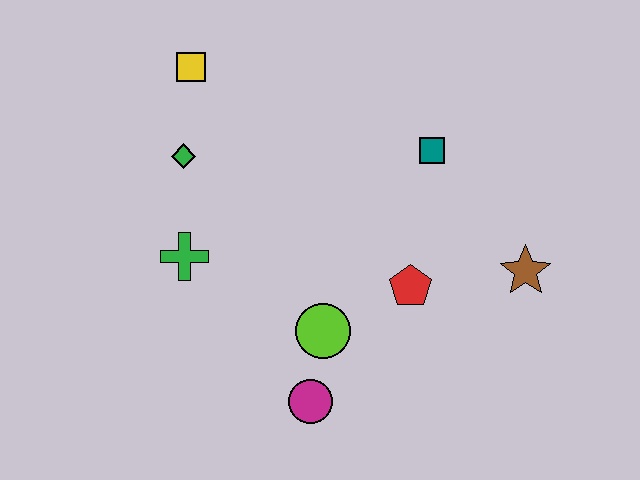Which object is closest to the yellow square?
The green diamond is closest to the yellow square.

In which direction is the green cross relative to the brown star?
The green cross is to the left of the brown star.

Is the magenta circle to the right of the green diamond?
Yes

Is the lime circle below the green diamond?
Yes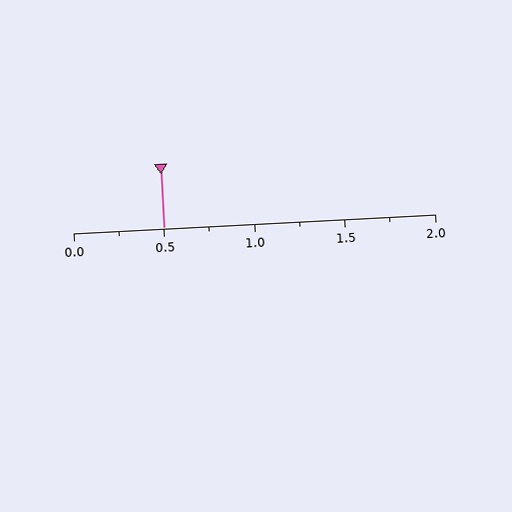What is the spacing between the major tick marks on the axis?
The major ticks are spaced 0.5 apart.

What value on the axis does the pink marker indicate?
The marker indicates approximately 0.5.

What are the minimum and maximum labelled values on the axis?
The axis runs from 0.0 to 2.0.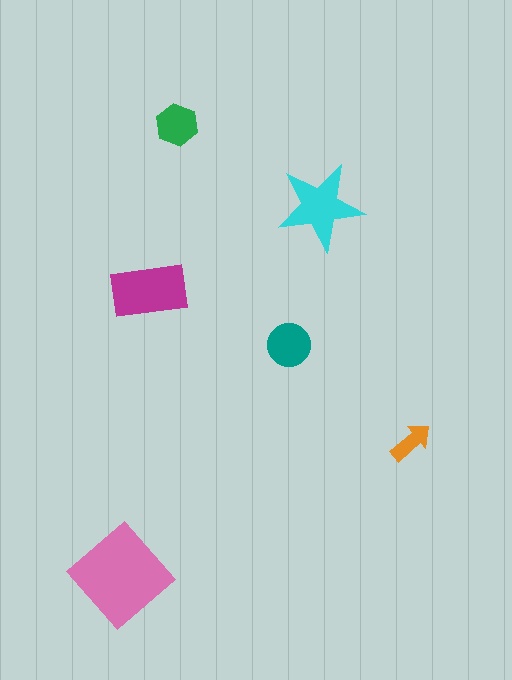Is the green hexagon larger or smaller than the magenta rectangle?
Smaller.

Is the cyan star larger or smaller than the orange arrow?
Larger.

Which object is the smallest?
The orange arrow.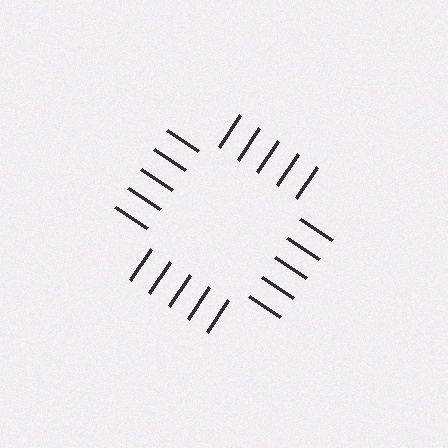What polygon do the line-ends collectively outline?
An illusory square — the line segments terminate on its edges but no continuous stroke is drawn.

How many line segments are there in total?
20 — 5 along each of the 4 edges.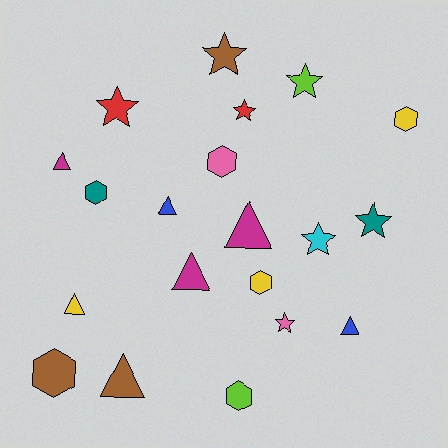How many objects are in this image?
There are 20 objects.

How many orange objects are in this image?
There are no orange objects.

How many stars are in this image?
There are 7 stars.